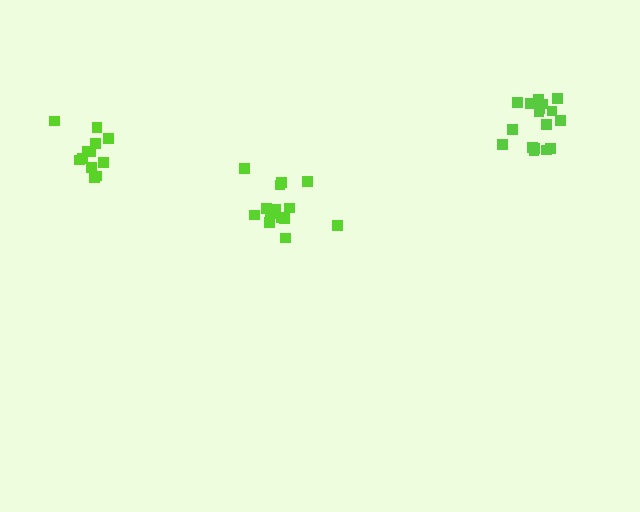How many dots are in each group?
Group 1: 17 dots, Group 2: 14 dots, Group 3: 12 dots (43 total).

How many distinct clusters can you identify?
There are 3 distinct clusters.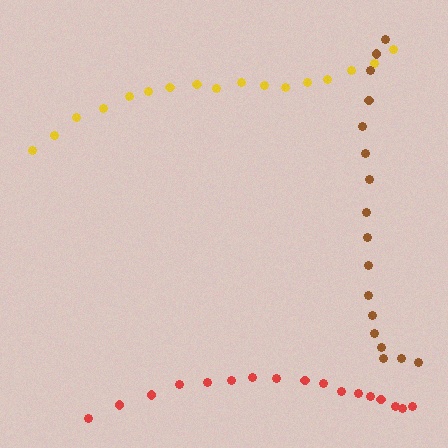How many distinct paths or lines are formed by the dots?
There are 3 distinct paths.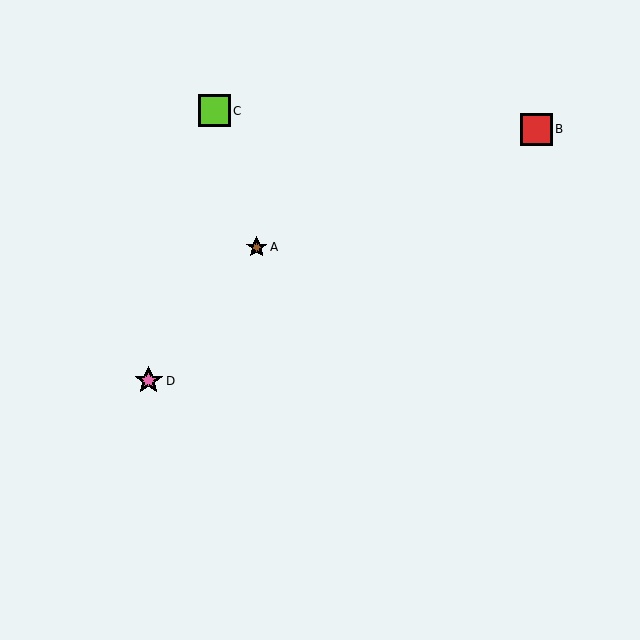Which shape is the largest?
The lime square (labeled C) is the largest.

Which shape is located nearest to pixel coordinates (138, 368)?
The pink star (labeled D) at (149, 381) is nearest to that location.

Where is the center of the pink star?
The center of the pink star is at (149, 381).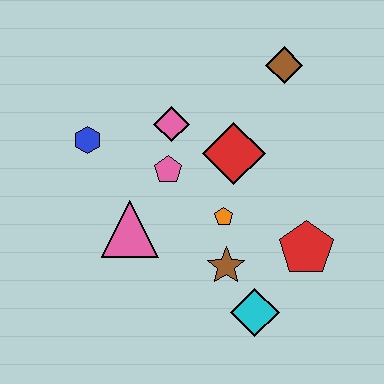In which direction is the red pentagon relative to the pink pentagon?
The red pentagon is to the right of the pink pentagon.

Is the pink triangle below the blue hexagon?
Yes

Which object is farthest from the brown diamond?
The cyan diamond is farthest from the brown diamond.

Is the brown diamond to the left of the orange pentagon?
No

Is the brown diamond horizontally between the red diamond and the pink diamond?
No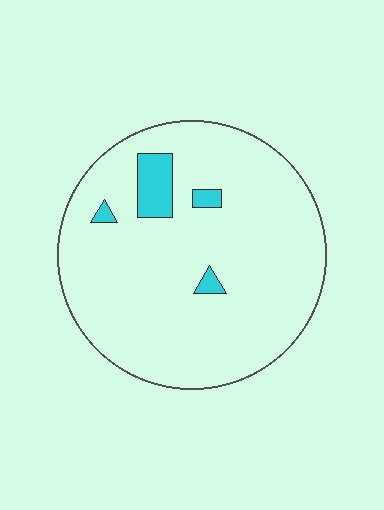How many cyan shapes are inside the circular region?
4.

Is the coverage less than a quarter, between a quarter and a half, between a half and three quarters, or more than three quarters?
Less than a quarter.